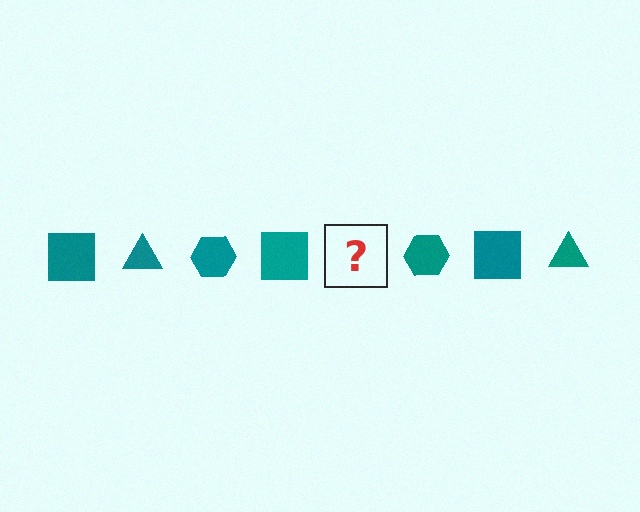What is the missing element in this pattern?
The missing element is a teal triangle.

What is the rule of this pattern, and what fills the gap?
The rule is that the pattern cycles through square, triangle, hexagon shapes in teal. The gap should be filled with a teal triangle.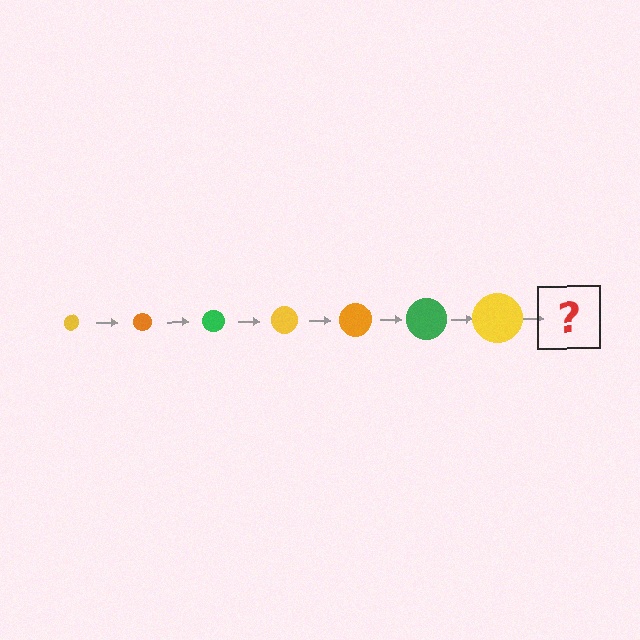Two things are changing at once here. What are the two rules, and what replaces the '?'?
The two rules are that the circle grows larger each step and the color cycles through yellow, orange, and green. The '?' should be an orange circle, larger than the previous one.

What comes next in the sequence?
The next element should be an orange circle, larger than the previous one.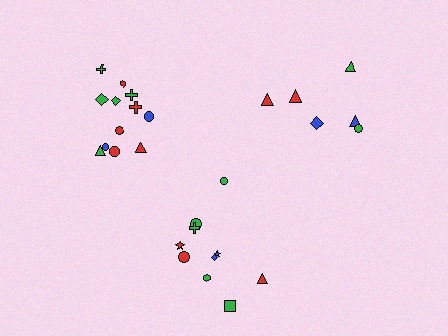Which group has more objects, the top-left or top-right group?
The top-left group.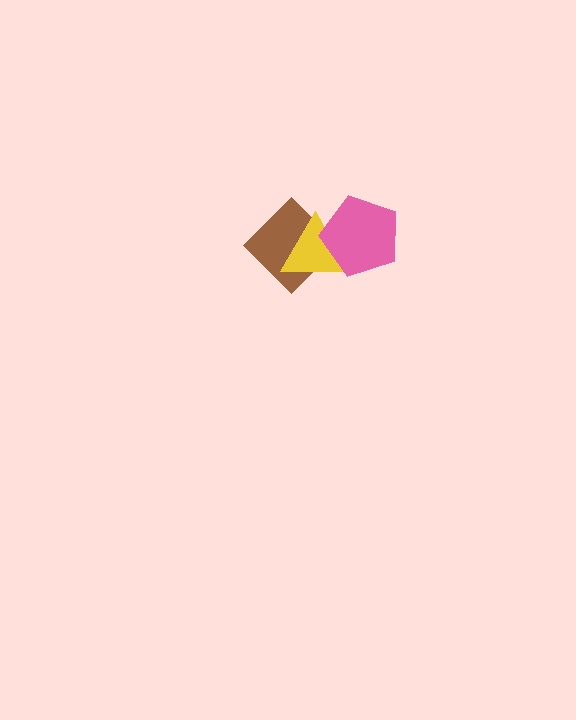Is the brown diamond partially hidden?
Yes, it is partially covered by another shape.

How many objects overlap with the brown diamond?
2 objects overlap with the brown diamond.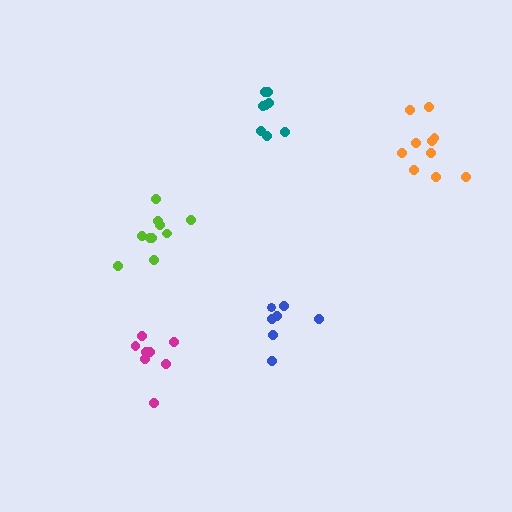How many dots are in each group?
Group 1: 10 dots, Group 2: 7 dots, Group 3: 8 dots, Group 4: 10 dots, Group 5: 8 dots (43 total).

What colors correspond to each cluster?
The clusters are colored: lime, blue, teal, orange, magenta.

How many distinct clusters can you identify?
There are 5 distinct clusters.